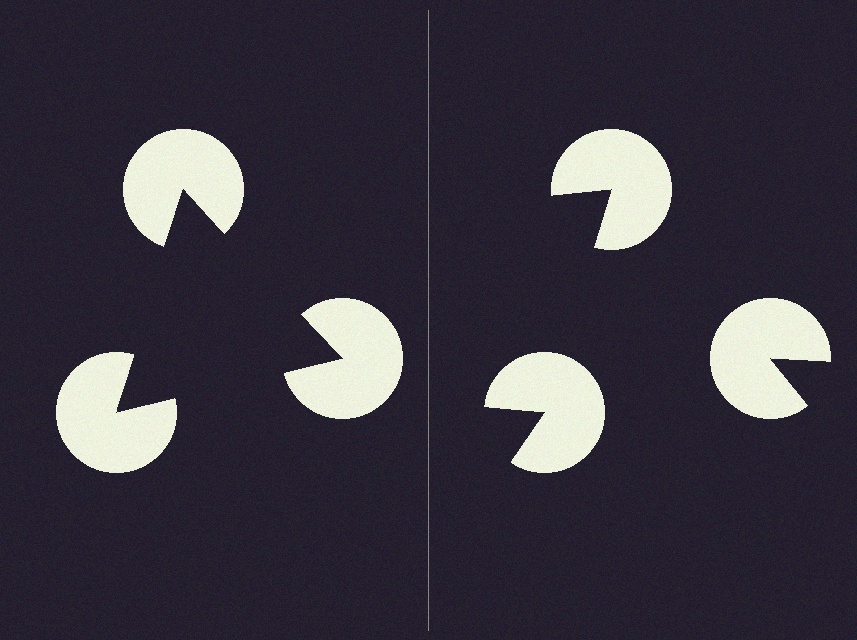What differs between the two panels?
The pac-man discs are positioned identically on both sides; only the wedge orientations differ. On the left they align to a triangle; on the right they are misaligned.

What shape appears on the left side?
An illusory triangle.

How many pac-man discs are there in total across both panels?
6 — 3 on each side.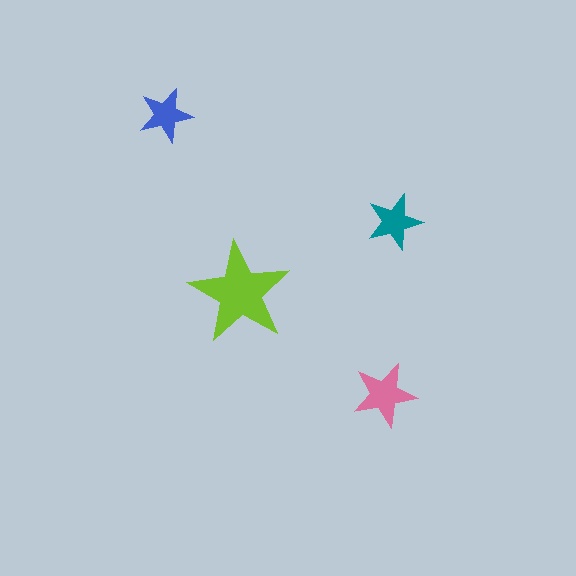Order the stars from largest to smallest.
the lime one, the pink one, the teal one, the blue one.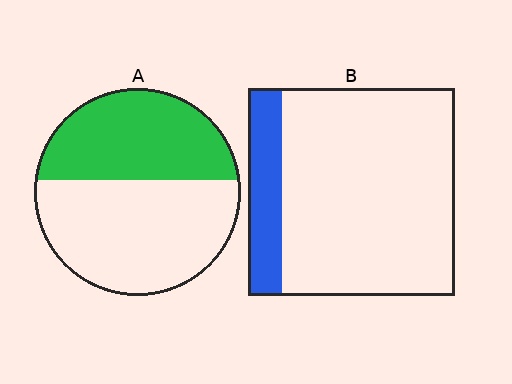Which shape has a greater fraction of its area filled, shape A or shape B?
Shape A.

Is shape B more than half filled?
No.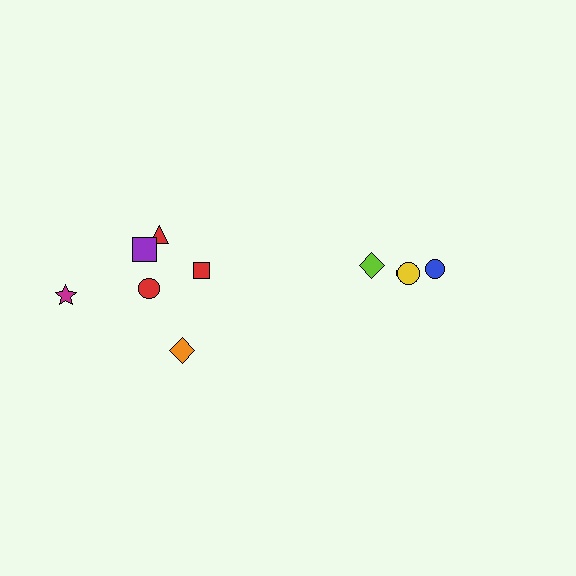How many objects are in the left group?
There are 6 objects.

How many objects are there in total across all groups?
There are 10 objects.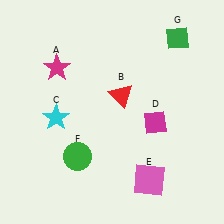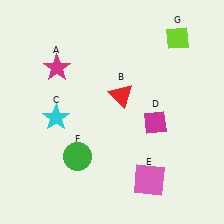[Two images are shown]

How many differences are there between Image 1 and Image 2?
There is 1 difference between the two images.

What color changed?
The diamond (G) changed from green in Image 1 to lime in Image 2.